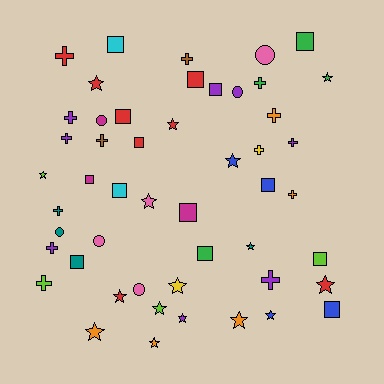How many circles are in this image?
There are 6 circles.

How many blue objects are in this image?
There are 4 blue objects.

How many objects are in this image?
There are 50 objects.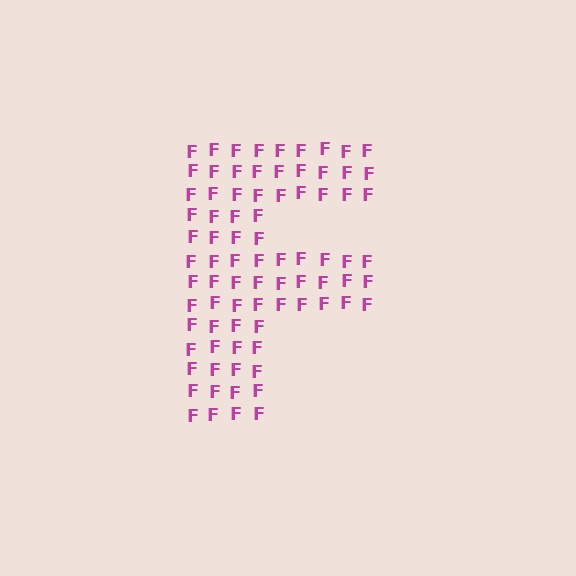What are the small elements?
The small elements are letter F's.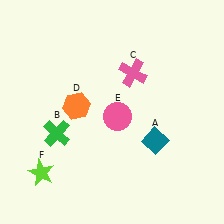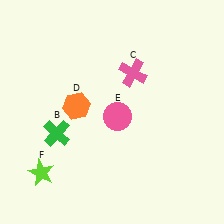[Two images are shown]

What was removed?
The teal diamond (A) was removed in Image 2.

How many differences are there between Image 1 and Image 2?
There is 1 difference between the two images.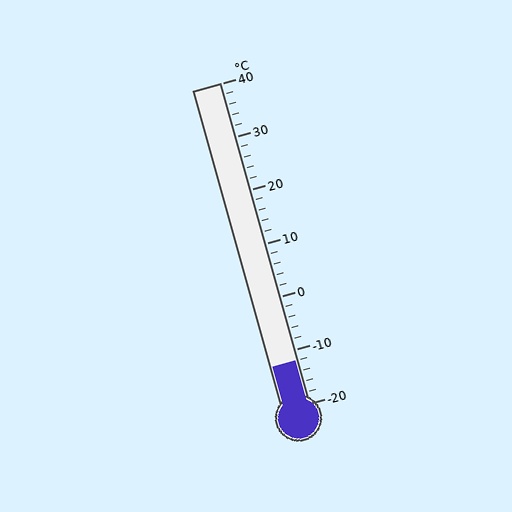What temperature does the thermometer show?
The thermometer shows approximately -12°C.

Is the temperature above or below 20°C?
The temperature is below 20°C.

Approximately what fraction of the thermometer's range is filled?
The thermometer is filled to approximately 15% of its range.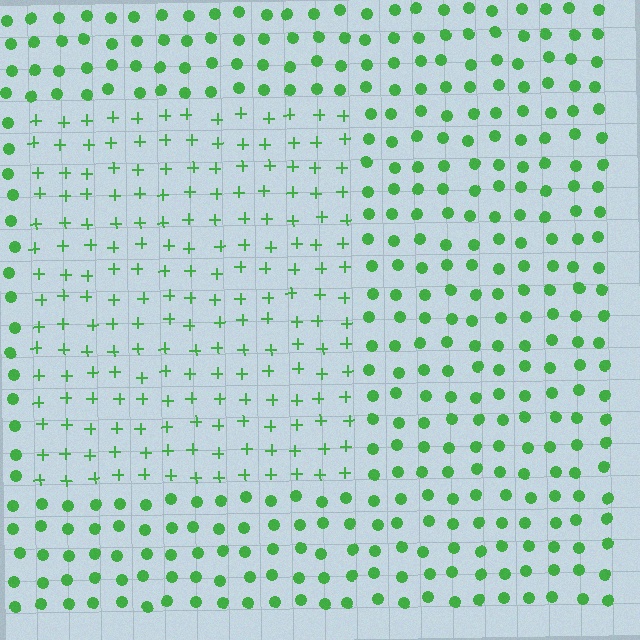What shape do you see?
I see a rectangle.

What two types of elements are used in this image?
The image uses plus signs inside the rectangle region and circles outside it.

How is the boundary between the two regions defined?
The boundary is defined by a change in element shape: plus signs inside vs. circles outside. All elements share the same color and spacing.